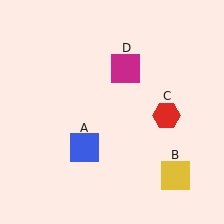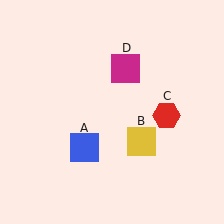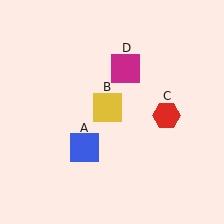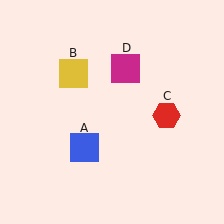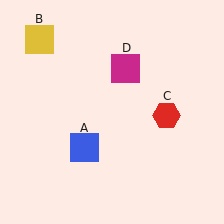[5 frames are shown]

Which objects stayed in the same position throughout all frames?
Blue square (object A) and red hexagon (object C) and magenta square (object D) remained stationary.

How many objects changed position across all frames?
1 object changed position: yellow square (object B).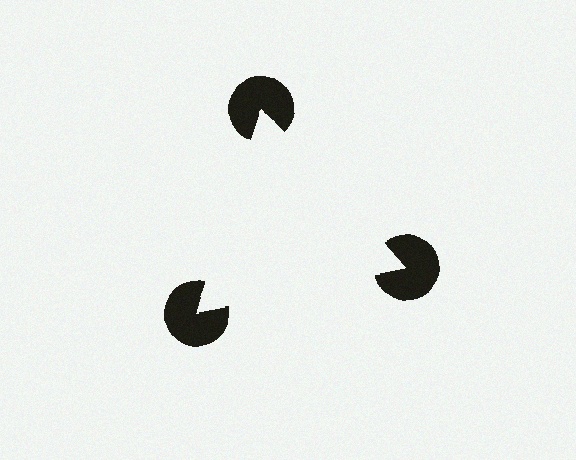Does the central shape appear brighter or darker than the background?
It typically appears slightly brighter than the background, even though no actual brightness change is drawn.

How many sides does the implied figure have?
3 sides.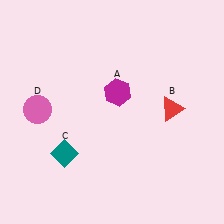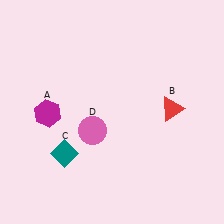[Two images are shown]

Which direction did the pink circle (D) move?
The pink circle (D) moved right.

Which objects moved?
The objects that moved are: the magenta hexagon (A), the pink circle (D).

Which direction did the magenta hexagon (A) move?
The magenta hexagon (A) moved left.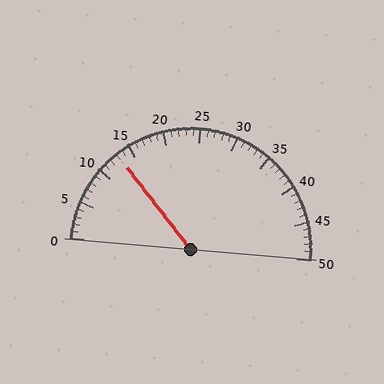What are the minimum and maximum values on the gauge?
The gauge ranges from 0 to 50.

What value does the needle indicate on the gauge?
The needle indicates approximately 13.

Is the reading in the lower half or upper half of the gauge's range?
The reading is in the lower half of the range (0 to 50).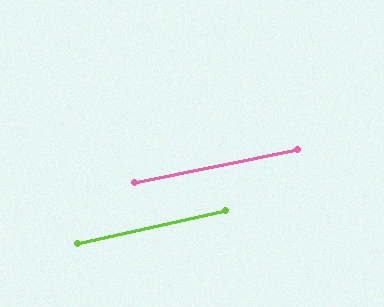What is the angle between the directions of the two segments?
Approximately 1 degree.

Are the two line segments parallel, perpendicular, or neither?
Parallel — their directions differ by only 1.2°.